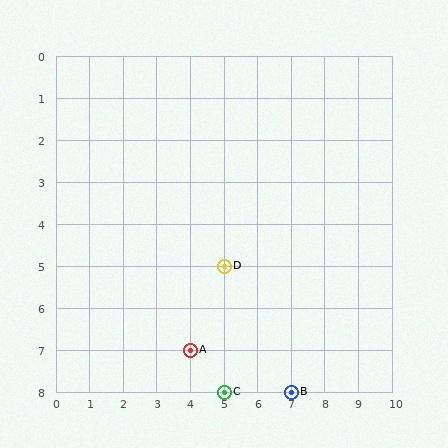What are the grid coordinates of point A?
Point A is at grid coordinates (4, 7).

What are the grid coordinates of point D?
Point D is at grid coordinates (5, 5).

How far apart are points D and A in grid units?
Points D and A are 1 column and 2 rows apart (about 2.2 grid units diagonally).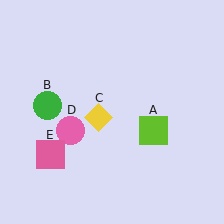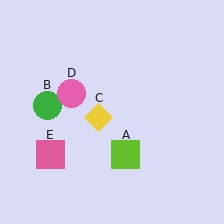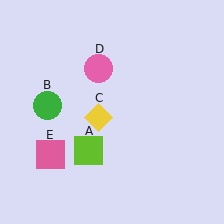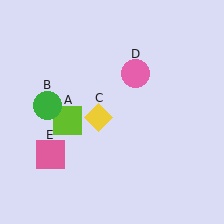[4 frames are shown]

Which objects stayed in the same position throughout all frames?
Green circle (object B) and yellow diamond (object C) and pink square (object E) remained stationary.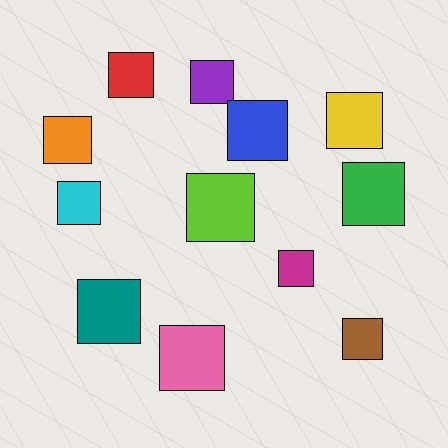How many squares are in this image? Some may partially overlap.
There are 12 squares.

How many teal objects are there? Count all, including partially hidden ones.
There is 1 teal object.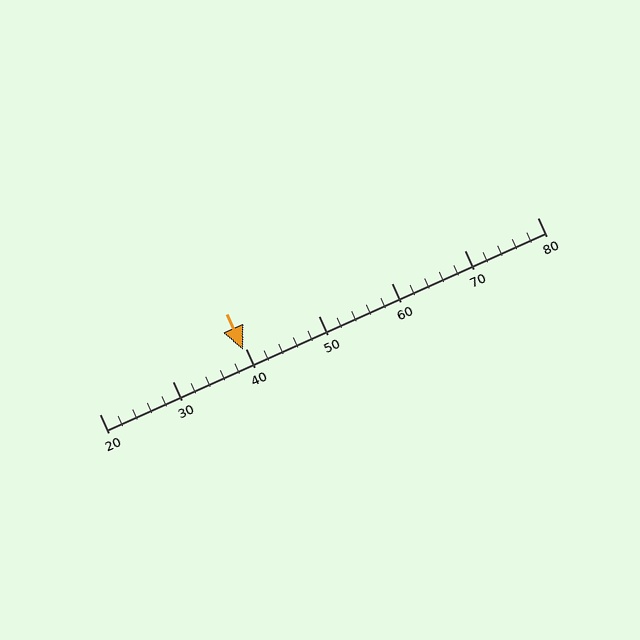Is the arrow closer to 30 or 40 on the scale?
The arrow is closer to 40.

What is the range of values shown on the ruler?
The ruler shows values from 20 to 80.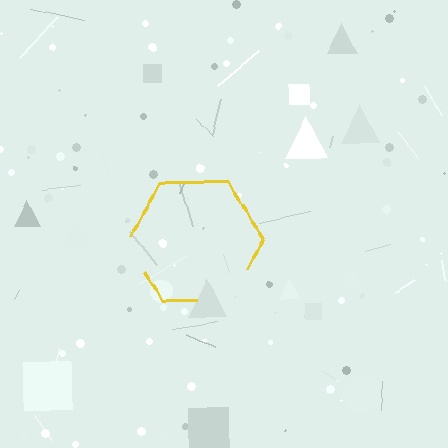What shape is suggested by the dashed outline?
The dashed outline suggests a hexagon.